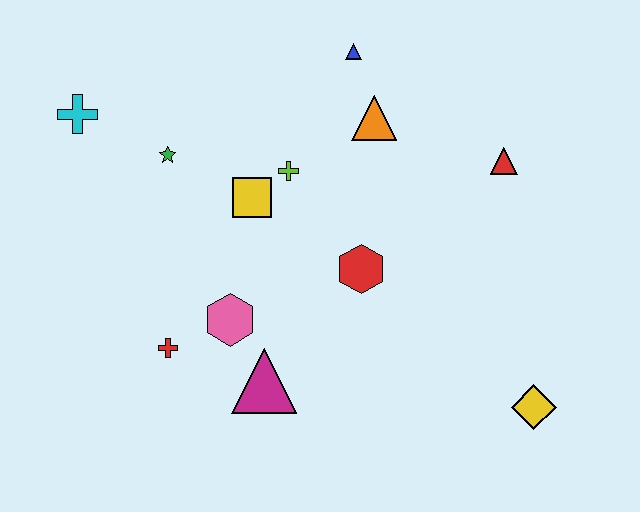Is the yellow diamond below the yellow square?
Yes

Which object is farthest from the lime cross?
The yellow diamond is farthest from the lime cross.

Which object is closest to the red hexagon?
The lime cross is closest to the red hexagon.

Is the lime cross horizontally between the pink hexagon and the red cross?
No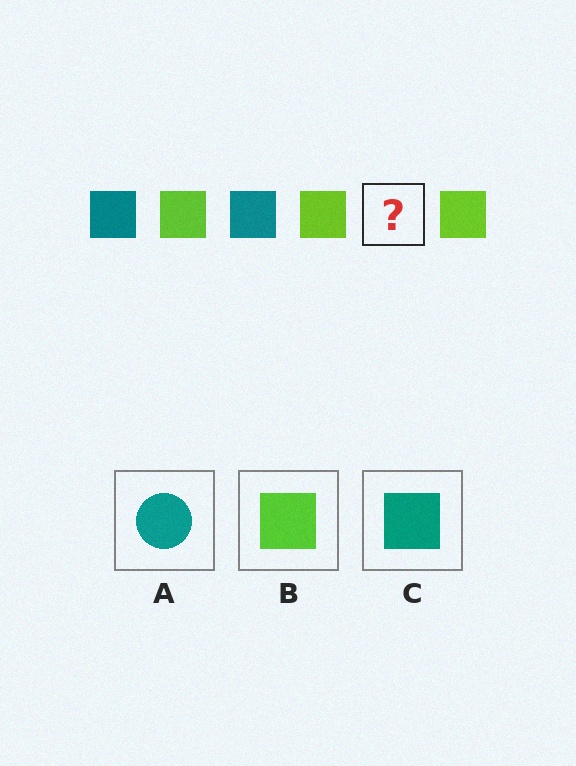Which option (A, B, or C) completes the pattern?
C.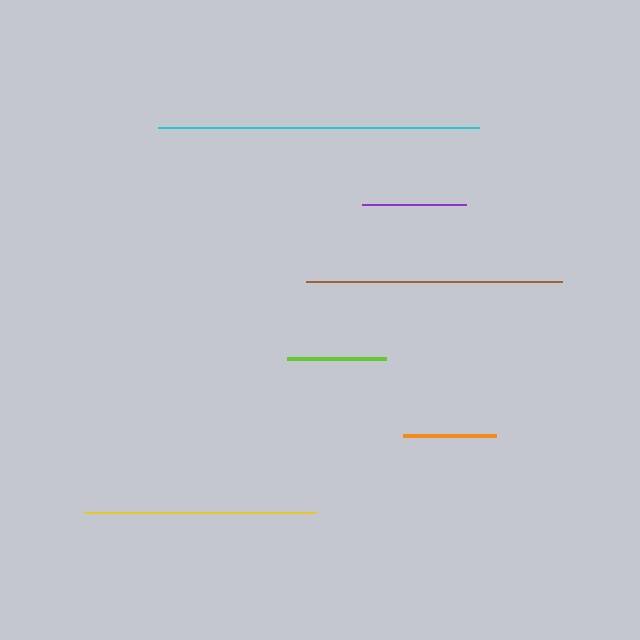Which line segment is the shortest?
The orange line is the shortest at approximately 93 pixels.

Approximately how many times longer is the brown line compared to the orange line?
The brown line is approximately 2.8 times the length of the orange line.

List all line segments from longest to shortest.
From longest to shortest: cyan, brown, yellow, purple, lime, orange.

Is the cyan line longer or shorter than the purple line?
The cyan line is longer than the purple line.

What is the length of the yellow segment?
The yellow segment is approximately 232 pixels long.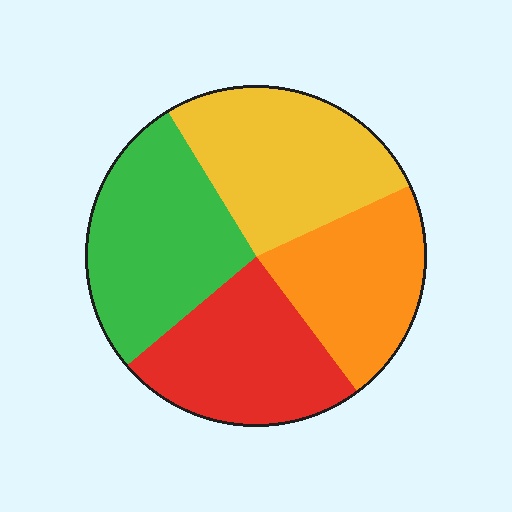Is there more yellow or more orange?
Yellow.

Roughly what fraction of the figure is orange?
Orange takes up about one fifth (1/5) of the figure.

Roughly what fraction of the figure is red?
Red takes up between a sixth and a third of the figure.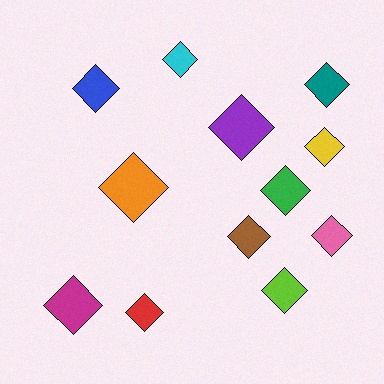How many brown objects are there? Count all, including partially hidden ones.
There is 1 brown object.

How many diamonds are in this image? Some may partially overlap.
There are 12 diamonds.